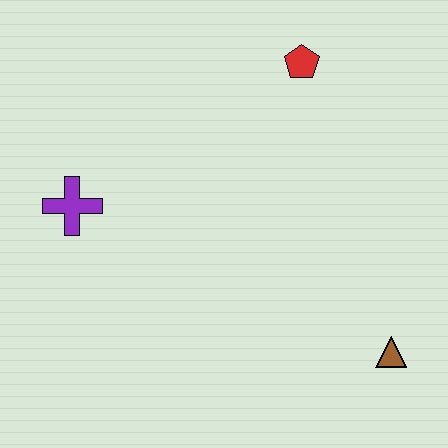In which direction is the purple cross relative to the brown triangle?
The purple cross is to the left of the brown triangle.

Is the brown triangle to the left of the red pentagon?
No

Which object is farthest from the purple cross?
The brown triangle is farthest from the purple cross.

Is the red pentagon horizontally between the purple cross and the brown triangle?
Yes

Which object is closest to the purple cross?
The red pentagon is closest to the purple cross.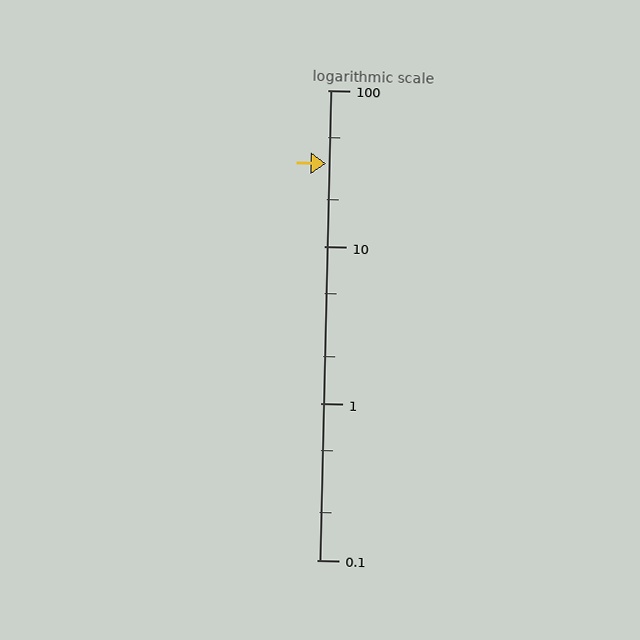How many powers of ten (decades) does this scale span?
The scale spans 3 decades, from 0.1 to 100.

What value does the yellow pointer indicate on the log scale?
The pointer indicates approximately 34.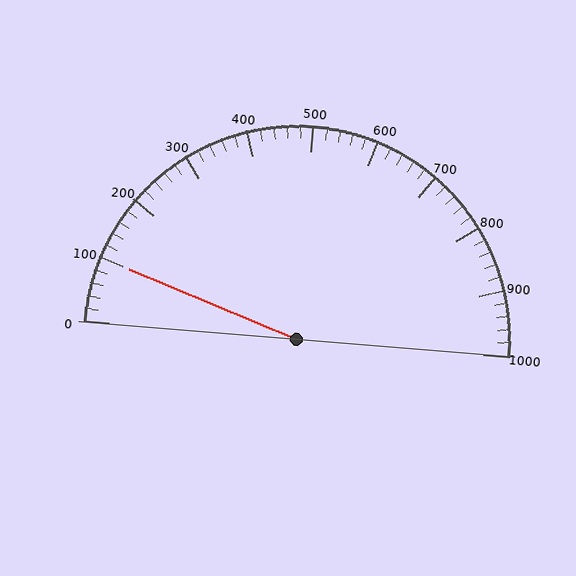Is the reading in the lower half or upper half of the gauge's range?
The reading is in the lower half of the range (0 to 1000).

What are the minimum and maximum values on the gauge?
The gauge ranges from 0 to 1000.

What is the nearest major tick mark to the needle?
The nearest major tick mark is 100.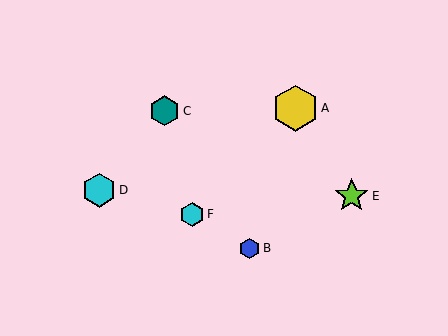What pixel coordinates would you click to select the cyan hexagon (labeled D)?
Click at (99, 190) to select the cyan hexagon D.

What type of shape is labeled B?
Shape B is a blue hexagon.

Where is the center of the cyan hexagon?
The center of the cyan hexagon is at (99, 190).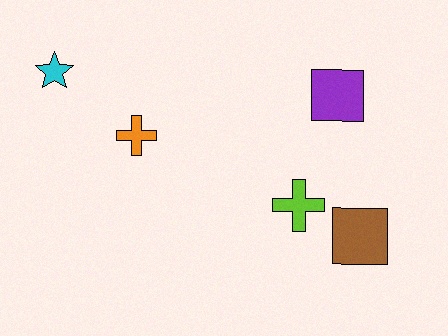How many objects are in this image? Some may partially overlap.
There are 5 objects.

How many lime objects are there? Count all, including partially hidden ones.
There is 1 lime object.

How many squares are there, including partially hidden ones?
There are 2 squares.